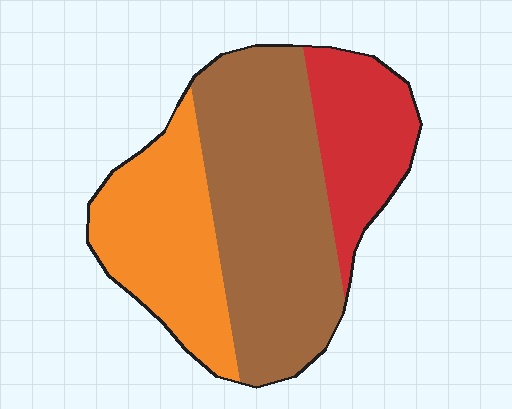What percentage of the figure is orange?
Orange takes up between a sixth and a third of the figure.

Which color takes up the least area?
Red, at roughly 20%.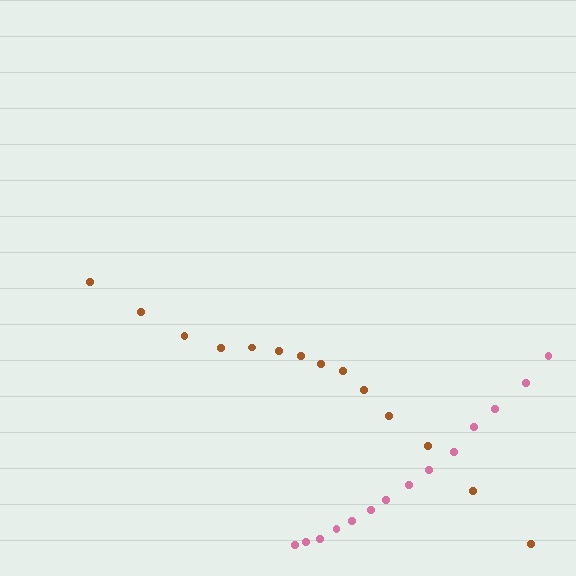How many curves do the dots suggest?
There are 2 distinct paths.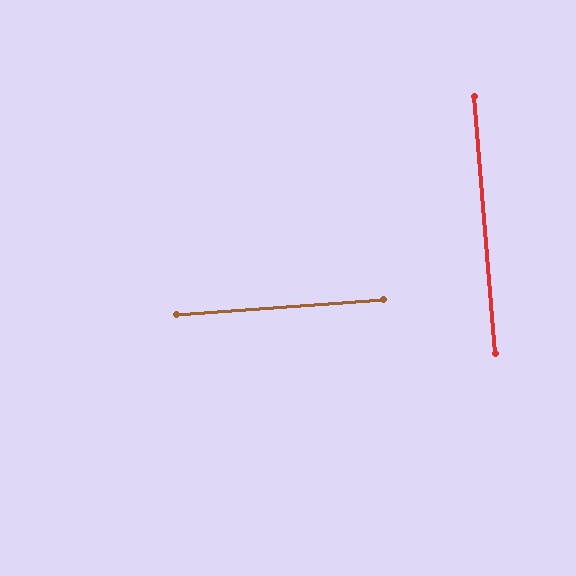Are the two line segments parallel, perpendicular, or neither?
Perpendicular — they meet at approximately 89°.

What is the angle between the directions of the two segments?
Approximately 89 degrees.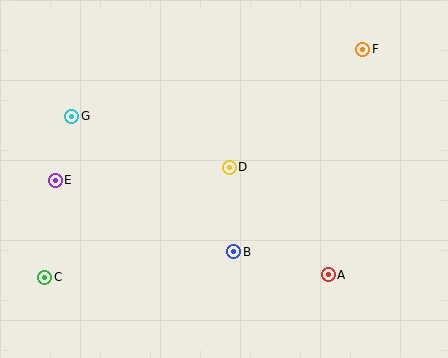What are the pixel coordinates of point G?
Point G is at (72, 116).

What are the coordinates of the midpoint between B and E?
The midpoint between B and E is at (145, 216).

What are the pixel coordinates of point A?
Point A is at (328, 275).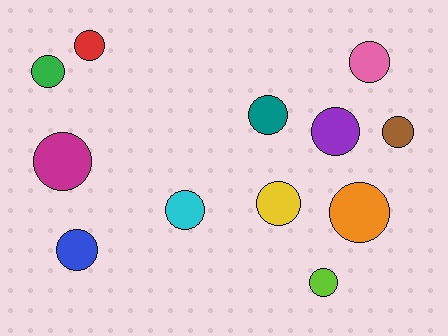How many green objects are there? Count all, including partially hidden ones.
There is 1 green object.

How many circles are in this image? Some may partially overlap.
There are 12 circles.